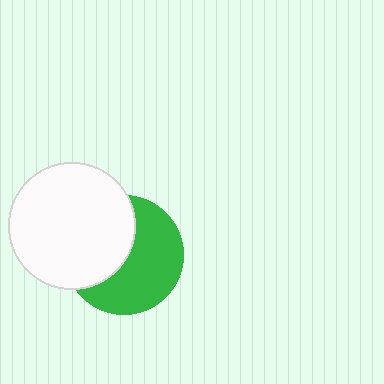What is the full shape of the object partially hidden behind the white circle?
The partially hidden object is a green circle.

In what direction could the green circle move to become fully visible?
The green circle could move right. That would shift it out from behind the white circle entirely.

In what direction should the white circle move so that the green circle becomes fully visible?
The white circle should move left. That is the shortest direction to clear the overlap and leave the green circle fully visible.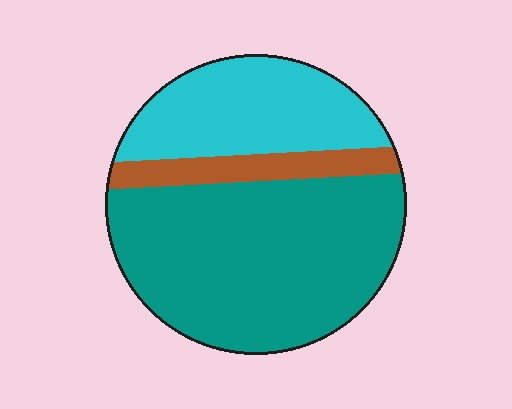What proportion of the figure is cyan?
Cyan takes up between a sixth and a third of the figure.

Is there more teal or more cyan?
Teal.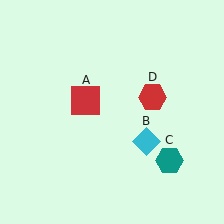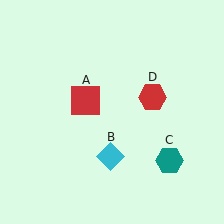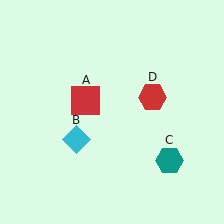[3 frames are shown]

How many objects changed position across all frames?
1 object changed position: cyan diamond (object B).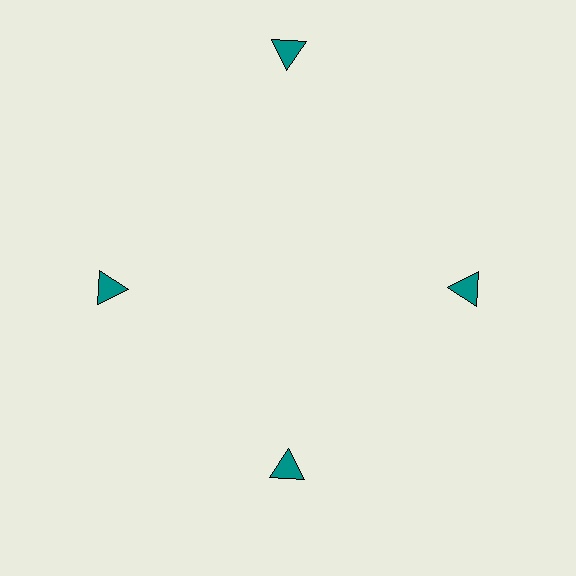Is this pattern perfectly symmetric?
No. The 4 teal triangles are arranged in a ring, but one element near the 12 o'clock position is pushed outward from the center, breaking the 4-fold rotational symmetry.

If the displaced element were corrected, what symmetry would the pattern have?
It would have 4-fold rotational symmetry — the pattern would map onto itself every 90 degrees.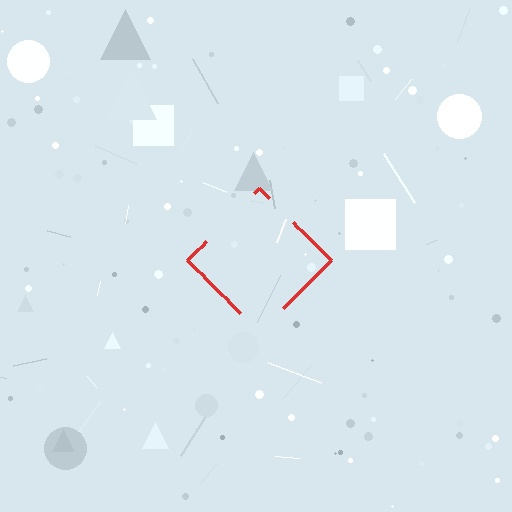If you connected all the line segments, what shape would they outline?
They would outline a diamond.